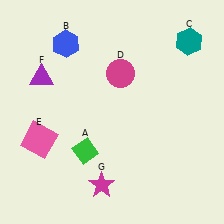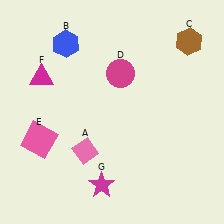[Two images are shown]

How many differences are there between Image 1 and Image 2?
There are 3 differences between the two images.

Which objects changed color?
A changed from green to pink. C changed from teal to brown. F changed from purple to magenta.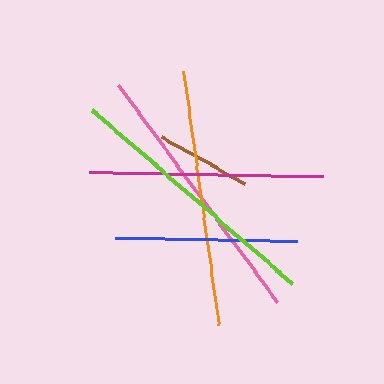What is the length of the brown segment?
The brown segment is approximately 95 pixels long.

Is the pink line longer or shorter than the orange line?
The pink line is longer than the orange line.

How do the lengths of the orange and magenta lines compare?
The orange and magenta lines are approximately the same length.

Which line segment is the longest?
The pink line is the longest at approximately 269 pixels.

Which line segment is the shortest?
The brown line is the shortest at approximately 95 pixels.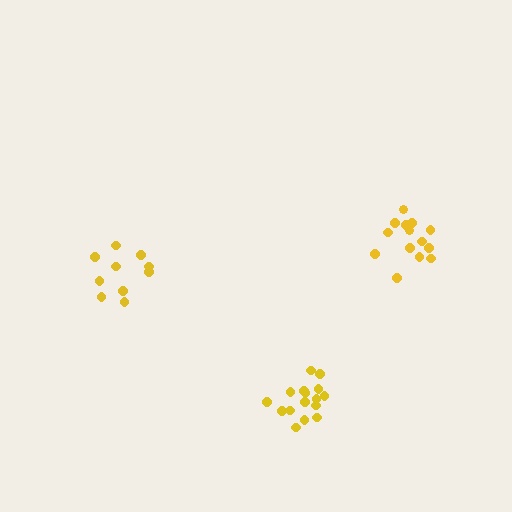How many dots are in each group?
Group 1: 10 dots, Group 2: 16 dots, Group 3: 14 dots (40 total).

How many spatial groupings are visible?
There are 3 spatial groupings.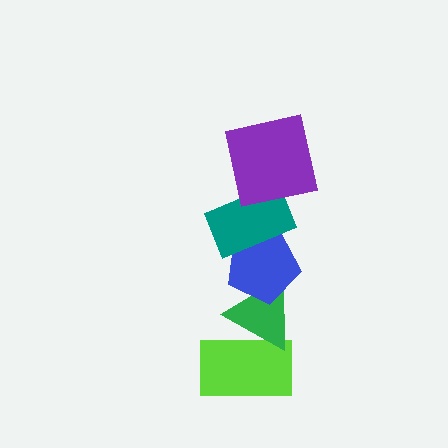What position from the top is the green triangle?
The green triangle is 4th from the top.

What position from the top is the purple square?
The purple square is 1st from the top.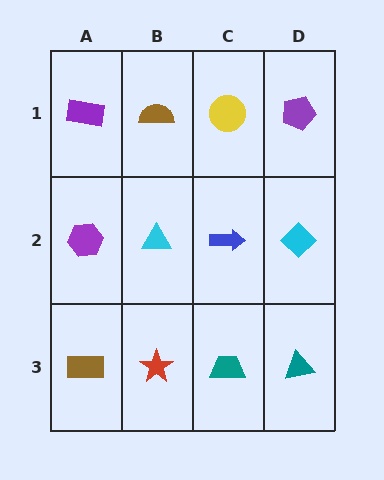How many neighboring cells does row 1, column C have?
3.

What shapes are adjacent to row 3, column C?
A blue arrow (row 2, column C), a red star (row 3, column B), a teal triangle (row 3, column D).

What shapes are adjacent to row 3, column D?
A cyan diamond (row 2, column D), a teal trapezoid (row 3, column C).